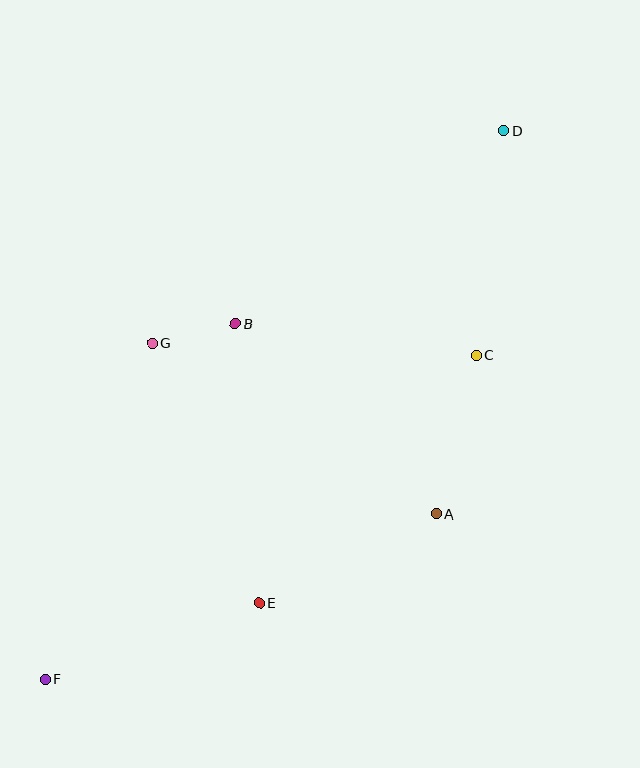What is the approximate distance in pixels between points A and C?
The distance between A and C is approximately 164 pixels.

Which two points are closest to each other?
Points B and G are closest to each other.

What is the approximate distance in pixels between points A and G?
The distance between A and G is approximately 331 pixels.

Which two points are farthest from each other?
Points D and F are farthest from each other.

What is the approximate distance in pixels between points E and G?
The distance between E and G is approximately 281 pixels.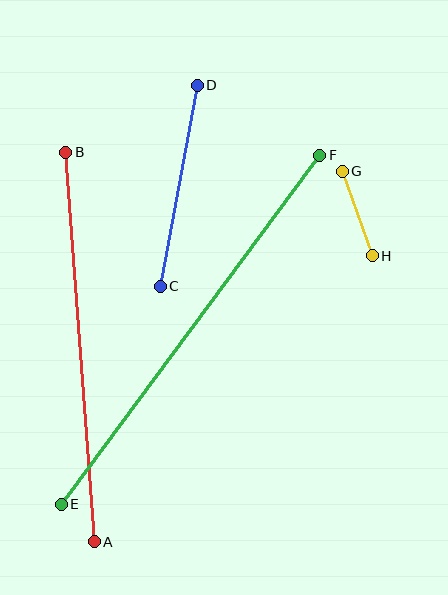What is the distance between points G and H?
The distance is approximately 89 pixels.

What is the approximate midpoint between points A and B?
The midpoint is at approximately (80, 347) pixels.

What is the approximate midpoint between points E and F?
The midpoint is at approximately (191, 330) pixels.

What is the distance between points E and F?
The distance is approximately 434 pixels.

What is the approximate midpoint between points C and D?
The midpoint is at approximately (179, 186) pixels.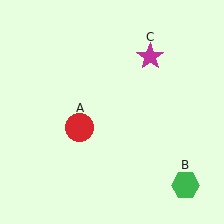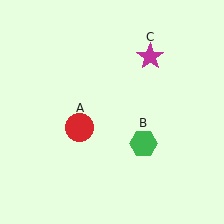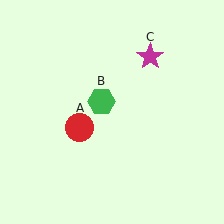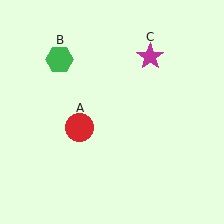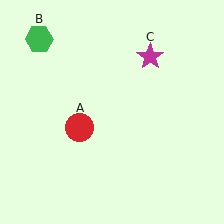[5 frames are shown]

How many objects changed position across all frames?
1 object changed position: green hexagon (object B).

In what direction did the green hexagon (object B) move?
The green hexagon (object B) moved up and to the left.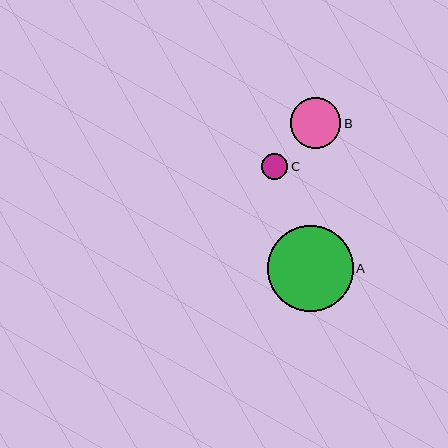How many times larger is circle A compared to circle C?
Circle A is approximately 3.3 times the size of circle C.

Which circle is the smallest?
Circle C is the smallest with a size of approximately 26 pixels.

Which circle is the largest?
Circle A is the largest with a size of approximately 86 pixels.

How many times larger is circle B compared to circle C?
Circle B is approximately 1.9 times the size of circle C.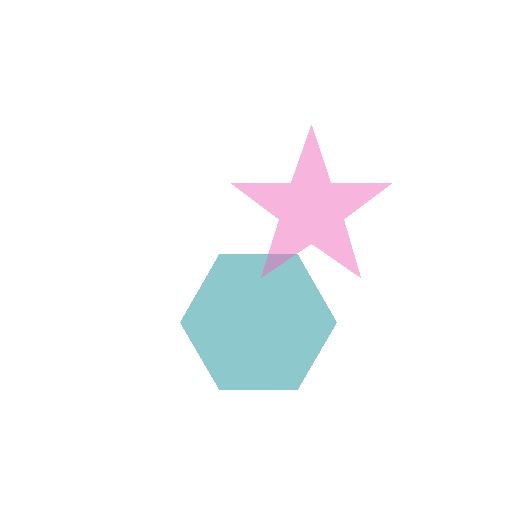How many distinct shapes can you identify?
There are 2 distinct shapes: a teal hexagon, a pink star.